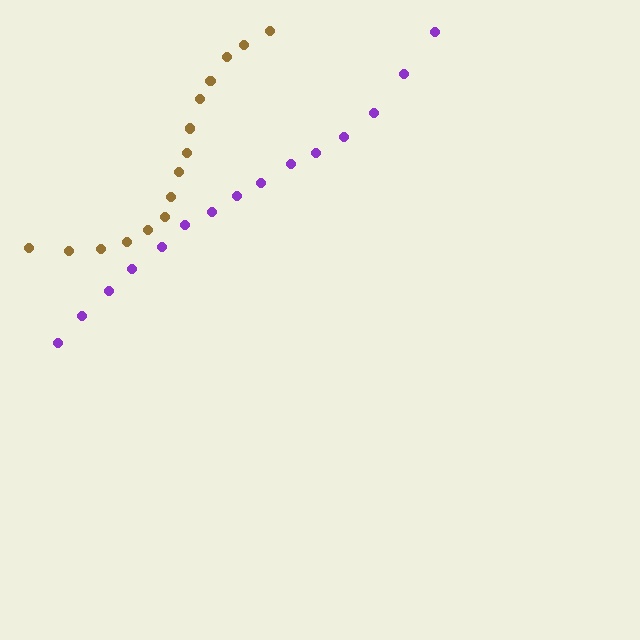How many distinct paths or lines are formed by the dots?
There are 2 distinct paths.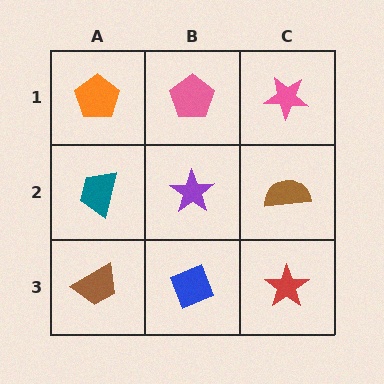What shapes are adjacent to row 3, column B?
A purple star (row 2, column B), a brown trapezoid (row 3, column A), a red star (row 3, column C).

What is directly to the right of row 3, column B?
A red star.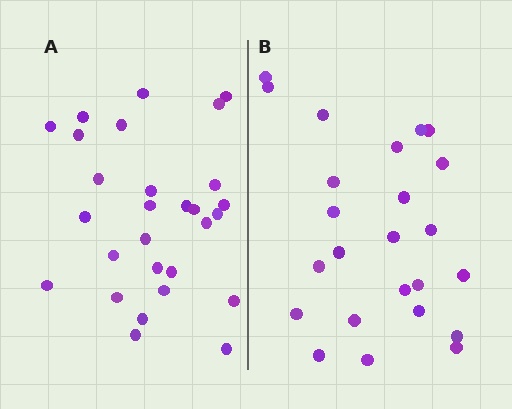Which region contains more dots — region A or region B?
Region A (the left region) has more dots.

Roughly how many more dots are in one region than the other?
Region A has about 4 more dots than region B.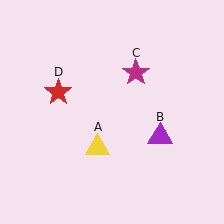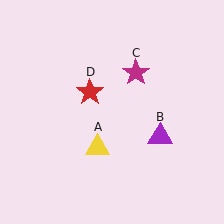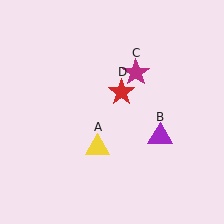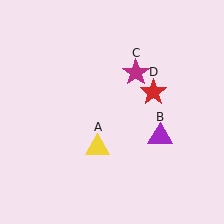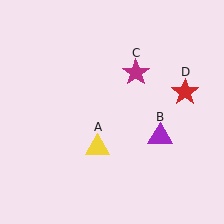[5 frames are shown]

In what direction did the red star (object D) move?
The red star (object D) moved right.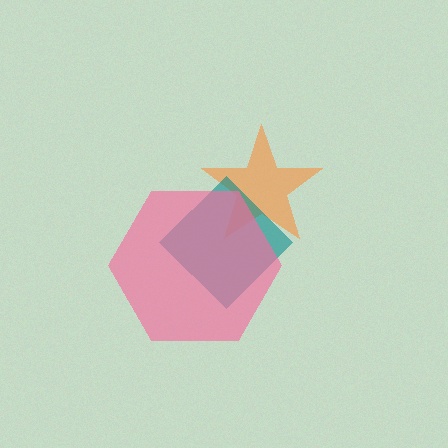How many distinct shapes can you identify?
There are 3 distinct shapes: an orange star, a teal diamond, a pink hexagon.